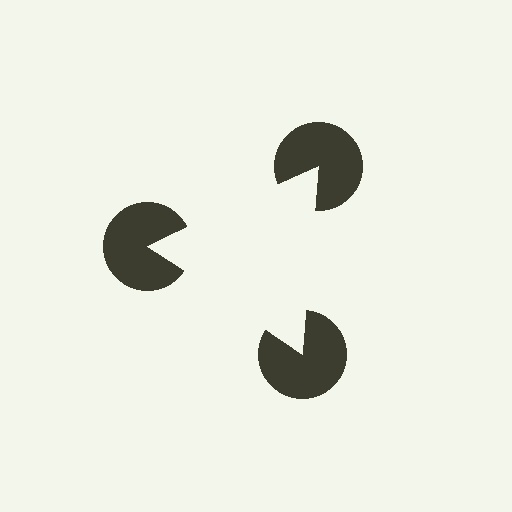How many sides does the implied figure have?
3 sides.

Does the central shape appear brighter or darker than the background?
It typically appears slightly brighter than the background, even though no actual brightness change is drawn.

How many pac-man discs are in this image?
There are 3 — one at each vertex of the illusory triangle.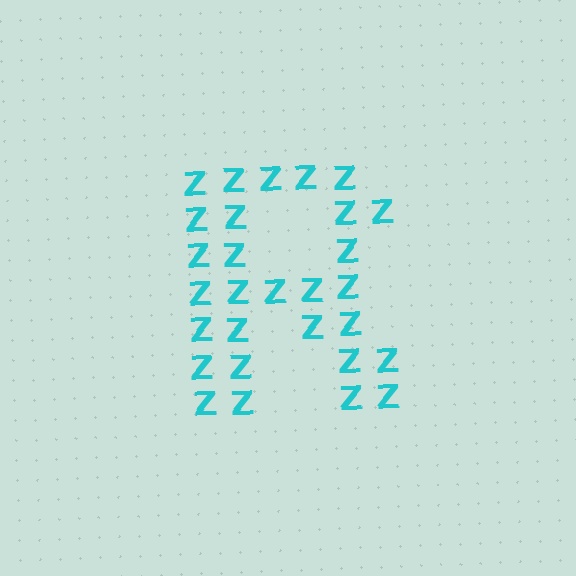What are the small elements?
The small elements are letter Z's.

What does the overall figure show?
The overall figure shows the letter R.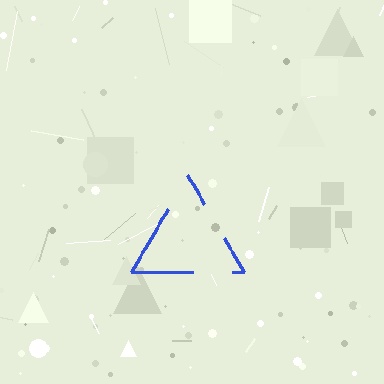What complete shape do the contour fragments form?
The contour fragments form a triangle.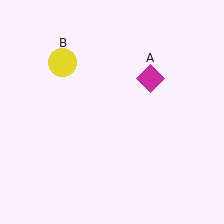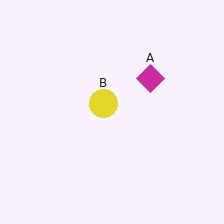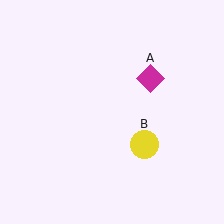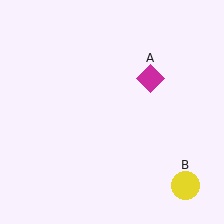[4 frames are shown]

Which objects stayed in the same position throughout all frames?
Magenta diamond (object A) remained stationary.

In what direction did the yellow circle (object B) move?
The yellow circle (object B) moved down and to the right.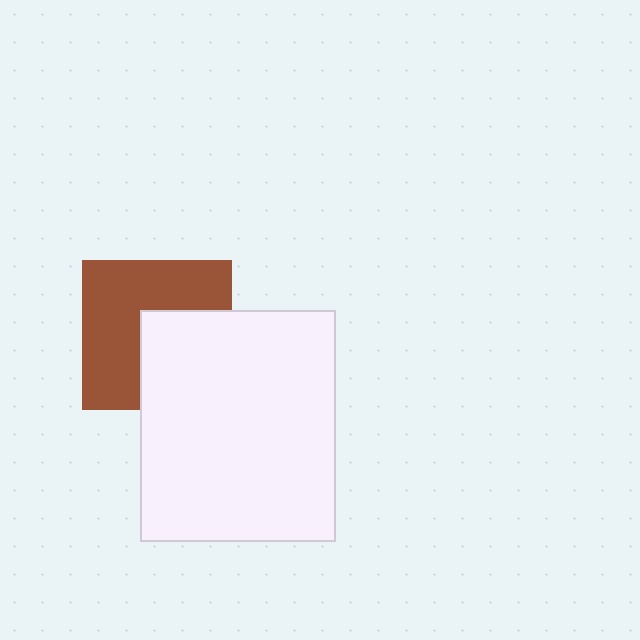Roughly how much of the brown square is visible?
About half of it is visible (roughly 59%).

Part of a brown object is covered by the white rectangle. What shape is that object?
It is a square.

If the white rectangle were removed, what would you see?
You would see the complete brown square.